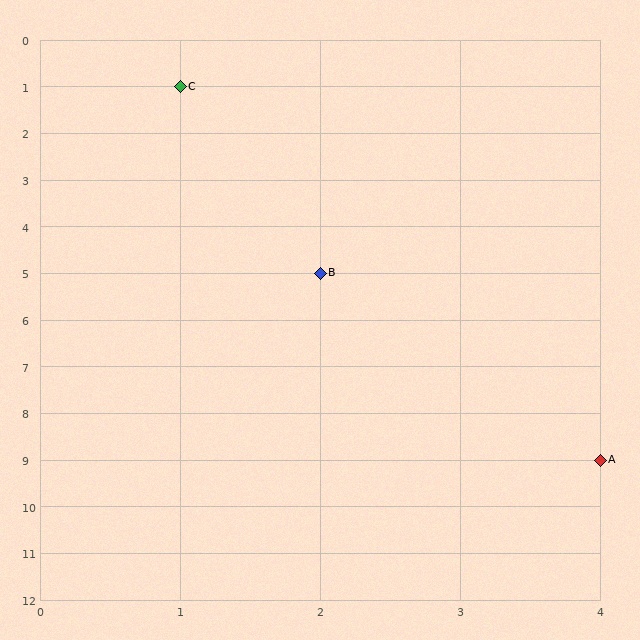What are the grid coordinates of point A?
Point A is at grid coordinates (4, 9).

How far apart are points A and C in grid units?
Points A and C are 3 columns and 8 rows apart (about 8.5 grid units diagonally).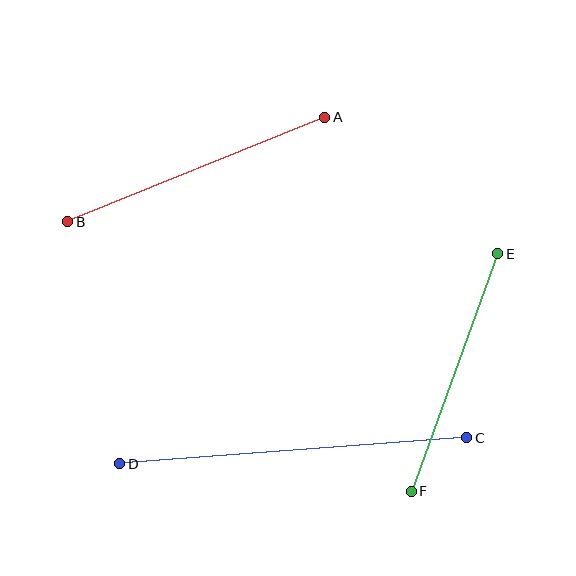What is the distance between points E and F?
The distance is approximately 253 pixels.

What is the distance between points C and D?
The distance is approximately 348 pixels.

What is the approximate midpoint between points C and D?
The midpoint is at approximately (293, 451) pixels.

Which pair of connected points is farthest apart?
Points C and D are farthest apart.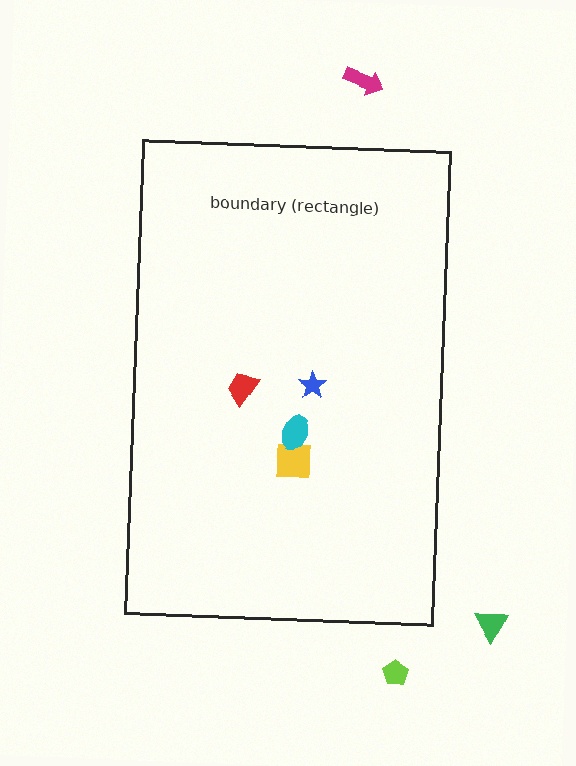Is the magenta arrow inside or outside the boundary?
Outside.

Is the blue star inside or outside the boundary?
Inside.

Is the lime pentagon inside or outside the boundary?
Outside.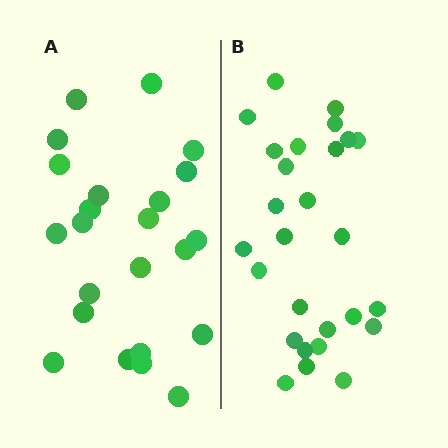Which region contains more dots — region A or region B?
Region B (the right region) has more dots.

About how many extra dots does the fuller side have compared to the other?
Region B has about 4 more dots than region A.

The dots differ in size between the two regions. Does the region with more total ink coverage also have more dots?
No. Region A has more total ink coverage because its dots are larger, but region B actually contains more individual dots. Total area can be misleading — the number of items is what matters here.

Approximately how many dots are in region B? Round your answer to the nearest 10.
About 30 dots. (The exact count is 27, which rounds to 30.)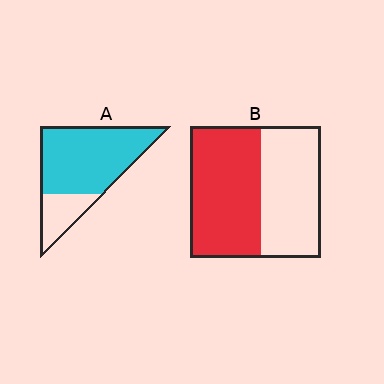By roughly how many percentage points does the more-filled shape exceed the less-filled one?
By roughly 20 percentage points (A over B).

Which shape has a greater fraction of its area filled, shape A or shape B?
Shape A.